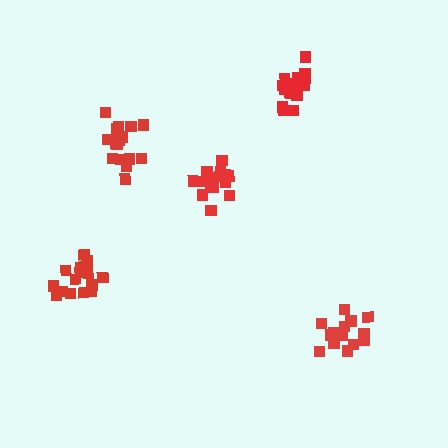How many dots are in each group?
Group 1: 17 dots, Group 2: 15 dots, Group 3: 15 dots, Group 4: 17 dots, Group 5: 17 dots (81 total).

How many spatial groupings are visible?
There are 5 spatial groupings.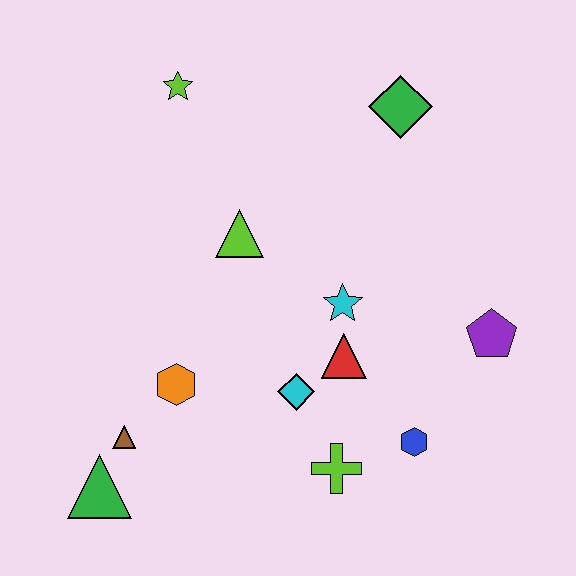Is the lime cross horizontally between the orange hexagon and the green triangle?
No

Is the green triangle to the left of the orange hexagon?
Yes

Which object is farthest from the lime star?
The blue hexagon is farthest from the lime star.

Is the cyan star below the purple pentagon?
No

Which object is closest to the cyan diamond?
The red triangle is closest to the cyan diamond.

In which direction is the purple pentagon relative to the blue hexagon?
The purple pentagon is above the blue hexagon.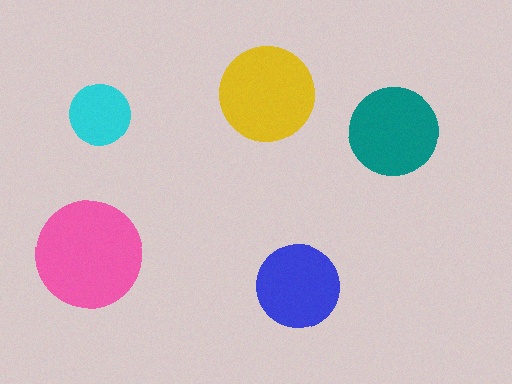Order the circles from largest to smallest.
the pink one, the yellow one, the teal one, the blue one, the cyan one.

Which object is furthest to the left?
The pink circle is leftmost.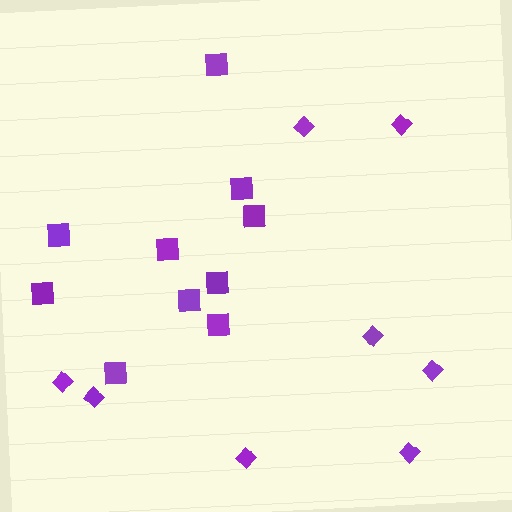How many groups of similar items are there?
There are 2 groups: one group of squares (10) and one group of diamonds (8).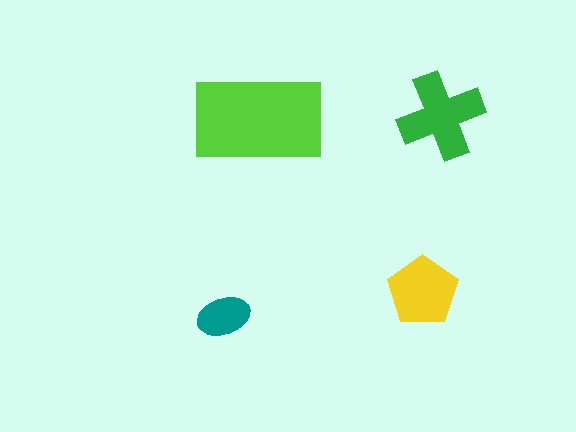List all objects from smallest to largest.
The teal ellipse, the yellow pentagon, the green cross, the lime rectangle.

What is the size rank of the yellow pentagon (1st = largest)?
3rd.